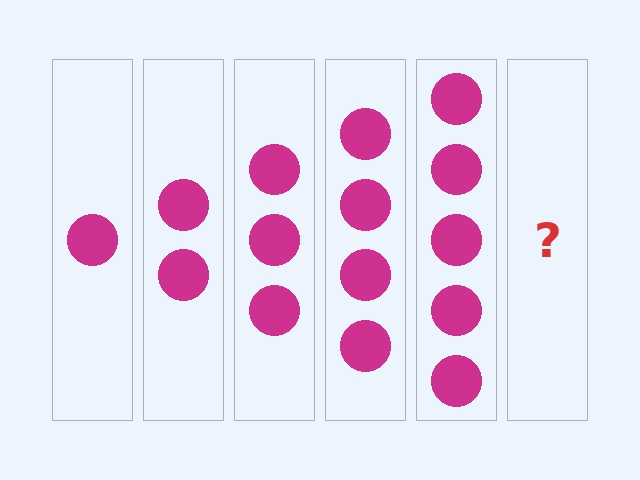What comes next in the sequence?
The next element should be 6 circles.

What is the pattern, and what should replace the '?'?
The pattern is that each step adds one more circle. The '?' should be 6 circles.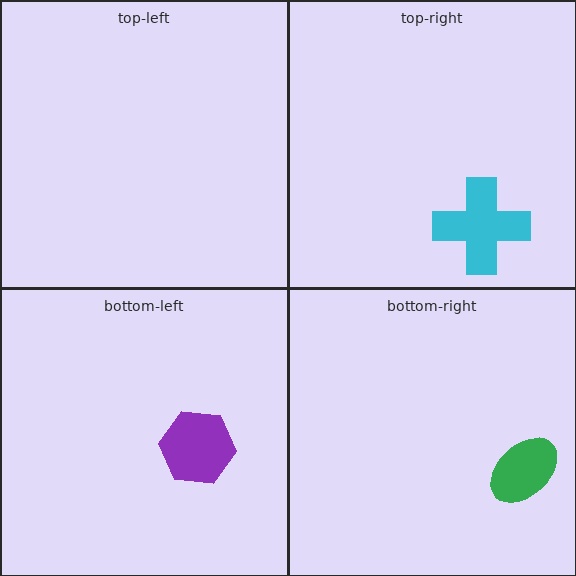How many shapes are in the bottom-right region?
1.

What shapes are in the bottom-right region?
The green ellipse.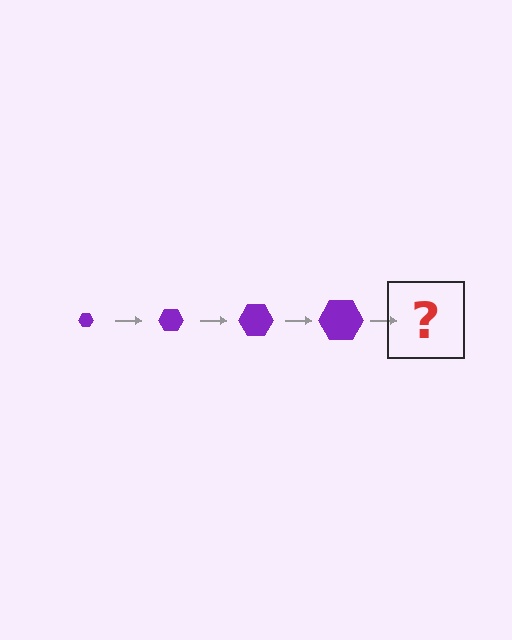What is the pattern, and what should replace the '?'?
The pattern is that the hexagon gets progressively larger each step. The '?' should be a purple hexagon, larger than the previous one.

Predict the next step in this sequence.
The next step is a purple hexagon, larger than the previous one.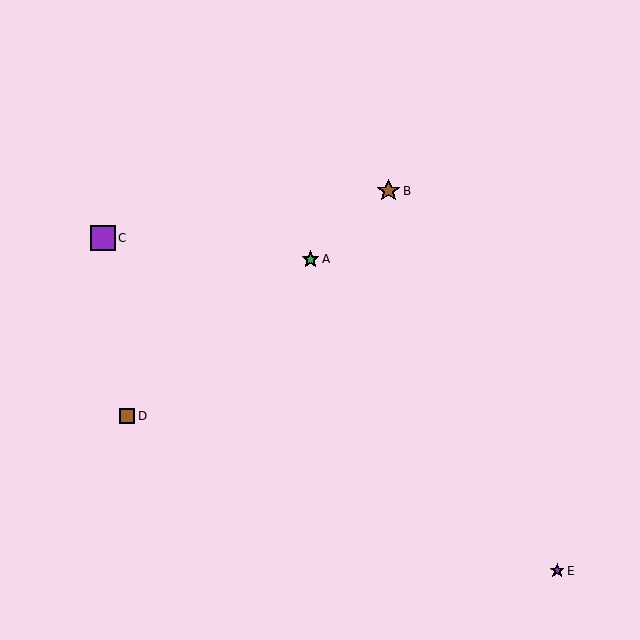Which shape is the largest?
The purple square (labeled C) is the largest.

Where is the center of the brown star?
The center of the brown star is at (389, 191).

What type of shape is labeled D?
Shape D is a brown square.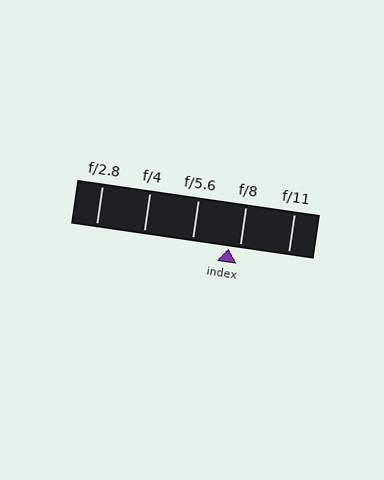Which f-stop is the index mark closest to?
The index mark is closest to f/8.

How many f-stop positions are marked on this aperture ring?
There are 5 f-stop positions marked.